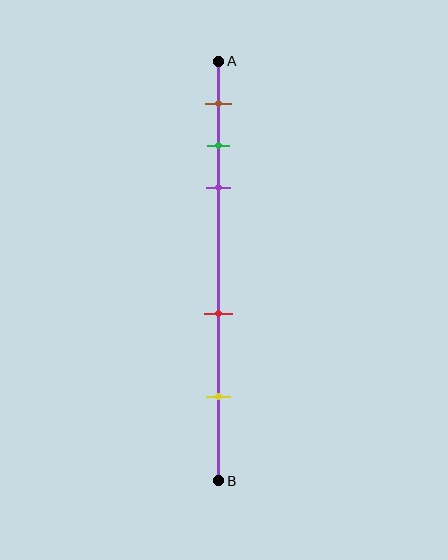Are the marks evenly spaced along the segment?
No, the marks are not evenly spaced.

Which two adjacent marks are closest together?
The green and purple marks are the closest adjacent pair.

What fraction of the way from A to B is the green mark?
The green mark is approximately 20% (0.2) of the way from A to B.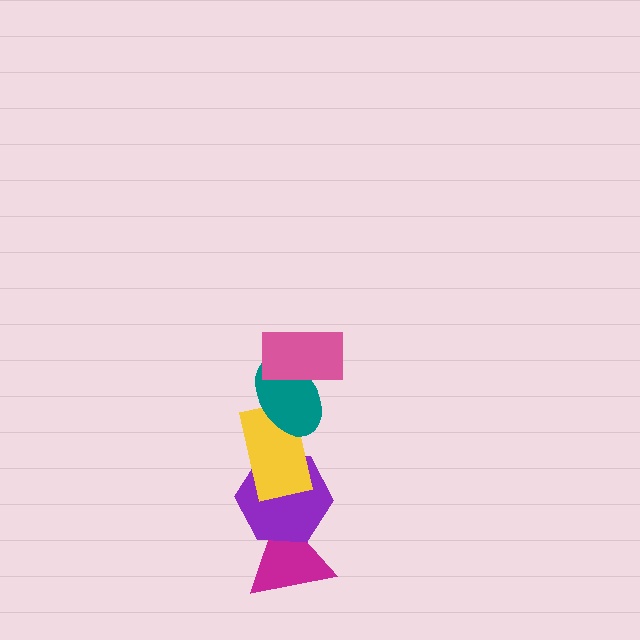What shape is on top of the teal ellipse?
The pink rectangle is on top of the teal ellipse.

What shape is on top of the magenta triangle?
The purple hexagon is on top of the magenta triangle.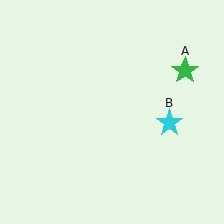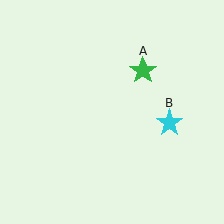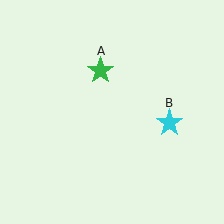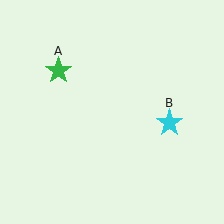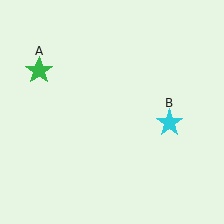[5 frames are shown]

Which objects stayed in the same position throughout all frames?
Cyan star (object B) remained stationary.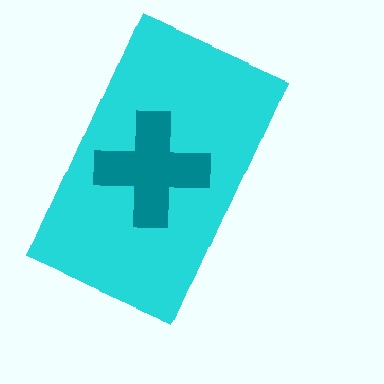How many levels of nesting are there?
2.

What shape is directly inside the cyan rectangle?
The teal cross.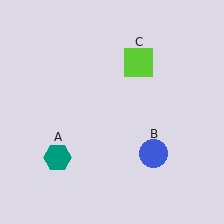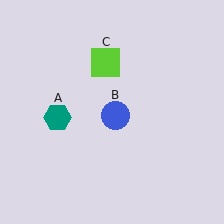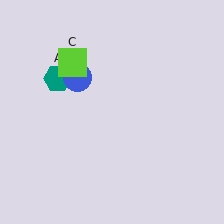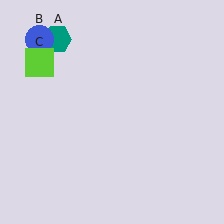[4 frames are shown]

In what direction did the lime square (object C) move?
The lime square (object C) moved left.